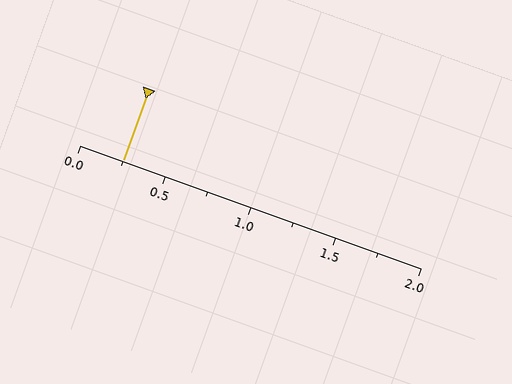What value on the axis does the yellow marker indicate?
The marker indicates approximately 0.25.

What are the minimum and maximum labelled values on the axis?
The axis runs from 0.0 to 2.0.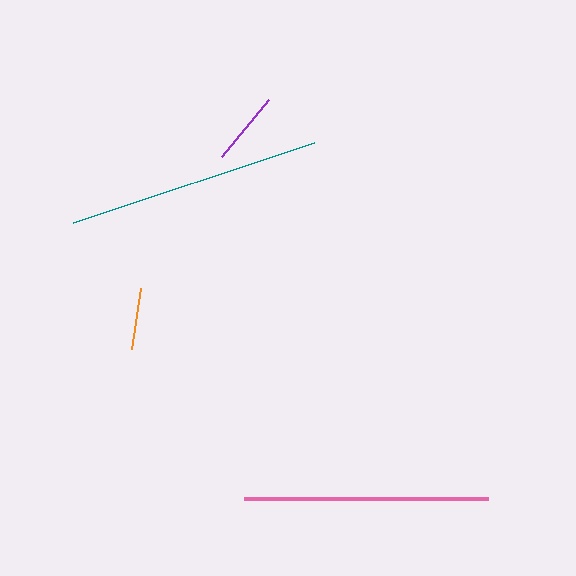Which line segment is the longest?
The teal line is the longest at approximately 254 pixels.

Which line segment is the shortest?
The orange line is the shortest at approximately 62 pixels.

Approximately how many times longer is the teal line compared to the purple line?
The teal line is approximately 3.4 times the length of the purple line.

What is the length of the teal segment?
The teal segment is approximately 254 pixels long.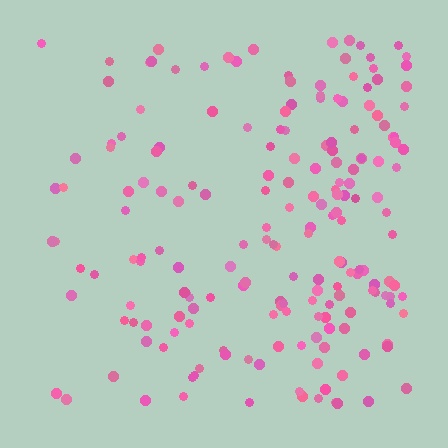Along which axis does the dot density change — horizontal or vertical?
Horizontal.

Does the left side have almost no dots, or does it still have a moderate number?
Still a moderate number, just noticeably fewer than the right.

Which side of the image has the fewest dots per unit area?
The left.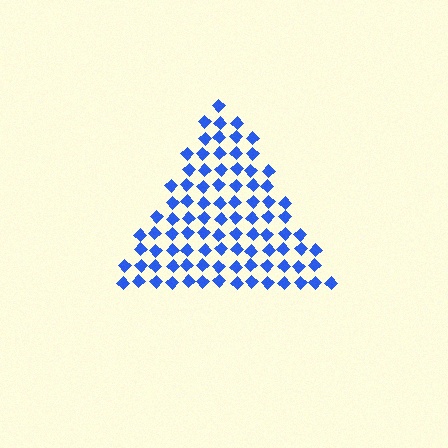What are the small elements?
The small elements are diamonds.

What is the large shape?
The large shape is a triangle.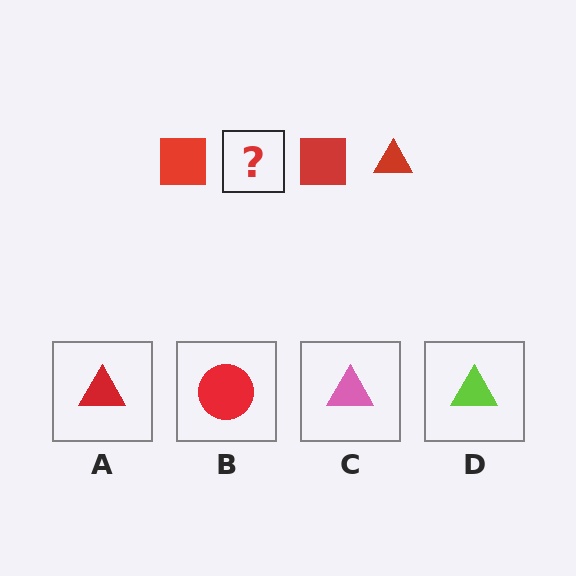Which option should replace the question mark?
Option A.